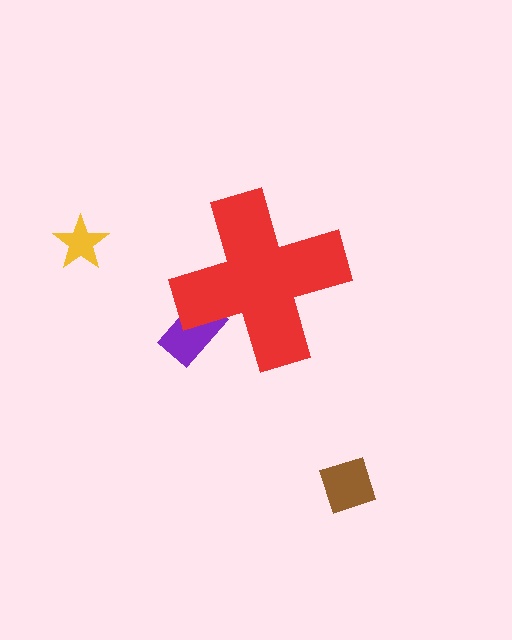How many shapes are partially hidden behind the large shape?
1 shape is partially hidden.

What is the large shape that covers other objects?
A red cross.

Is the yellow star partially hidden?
No, the yellow star is fully visible.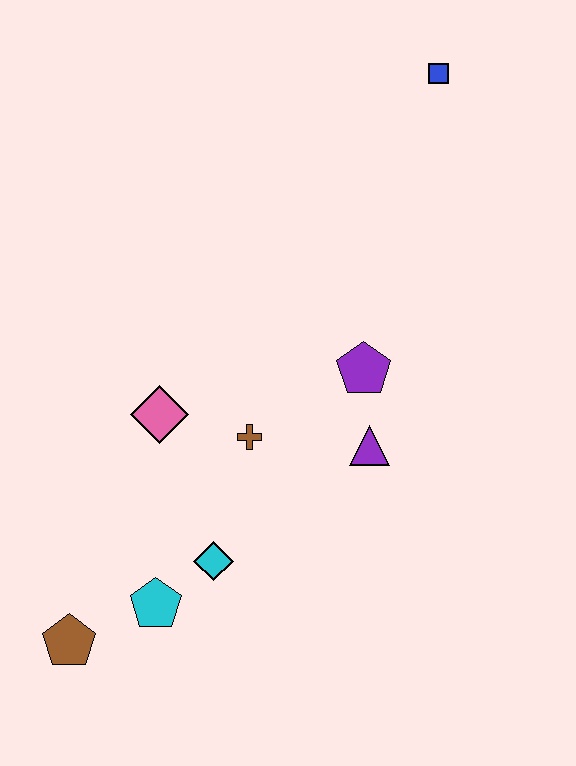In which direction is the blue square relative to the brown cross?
The blue square is above the brown cross.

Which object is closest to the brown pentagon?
The cyan pentagon is closest to the brown pentagon.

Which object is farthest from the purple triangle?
The blue square is farthest from the purple triangle.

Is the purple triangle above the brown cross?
No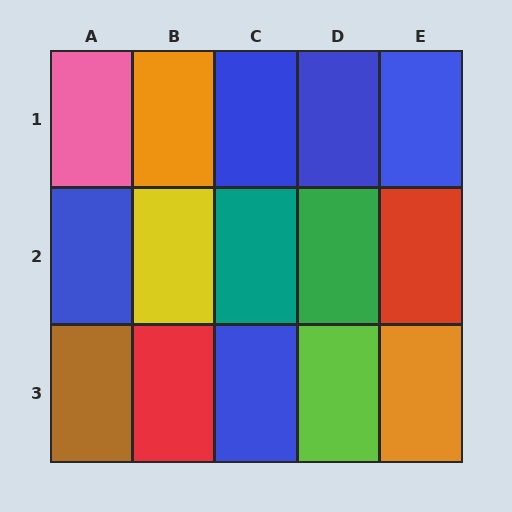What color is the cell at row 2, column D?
Green.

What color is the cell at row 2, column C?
Teal.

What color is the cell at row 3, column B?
Red.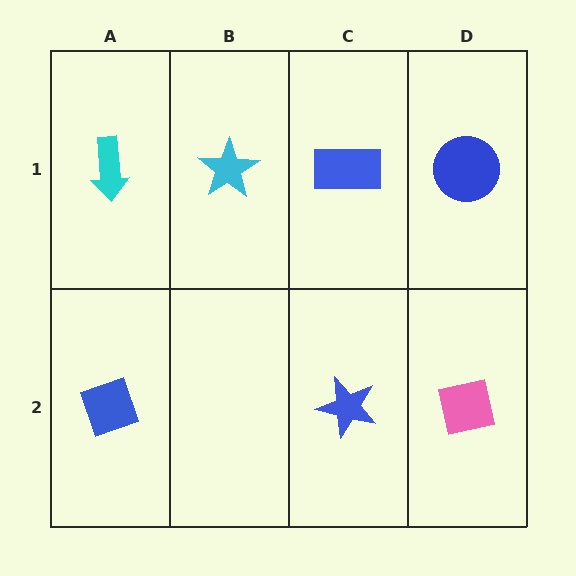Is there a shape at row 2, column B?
No, that cell is empty.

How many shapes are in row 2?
3 shapes.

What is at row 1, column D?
A blue circle.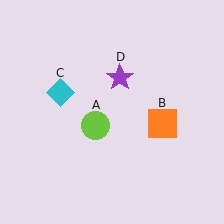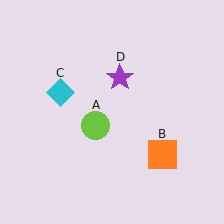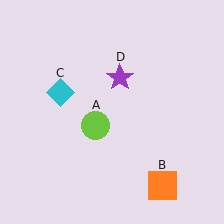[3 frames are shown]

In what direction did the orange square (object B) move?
The orange square (object B) moved down.